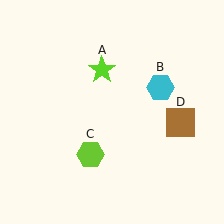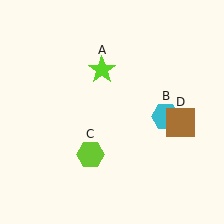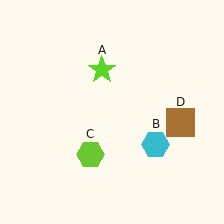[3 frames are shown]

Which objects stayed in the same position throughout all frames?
Lime star (object A) and lime hexagon (object C) and brown square (object D) remained stationary.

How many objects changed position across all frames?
1 object changed position: cyan hexagon (object B).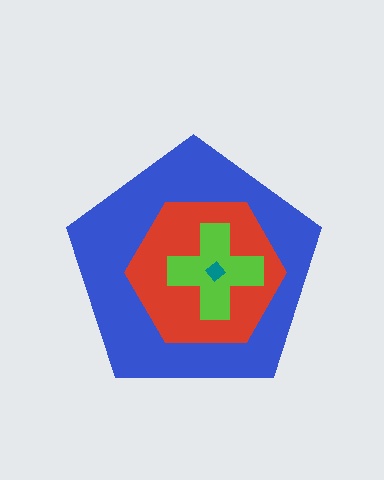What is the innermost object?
The teal diamond.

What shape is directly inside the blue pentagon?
The red hexagon.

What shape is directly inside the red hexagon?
The lime cross.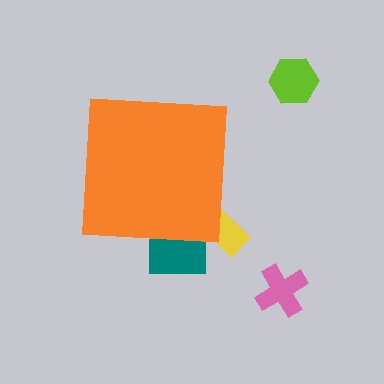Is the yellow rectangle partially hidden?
Yes, the yellow rectangle is partially hidden behind the orange square.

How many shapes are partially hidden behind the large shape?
2 shapes are partially hidden.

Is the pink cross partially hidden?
No, the pink cross is fully visible.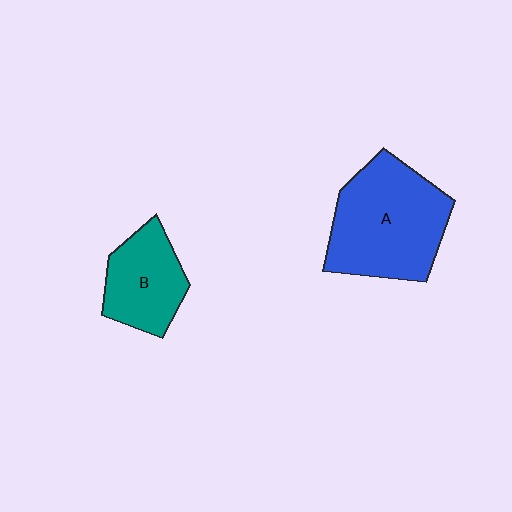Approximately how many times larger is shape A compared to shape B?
Approximately 1.7 times.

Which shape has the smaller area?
Shape B (teal).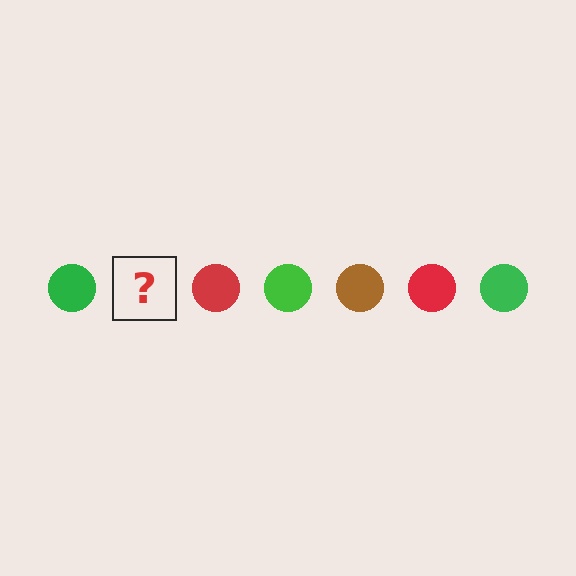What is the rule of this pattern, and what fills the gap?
The rule is that the pattern cycles through green, brown, red circles. The gap should be filled with a brown circle.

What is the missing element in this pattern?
The missing element is a brown circle.